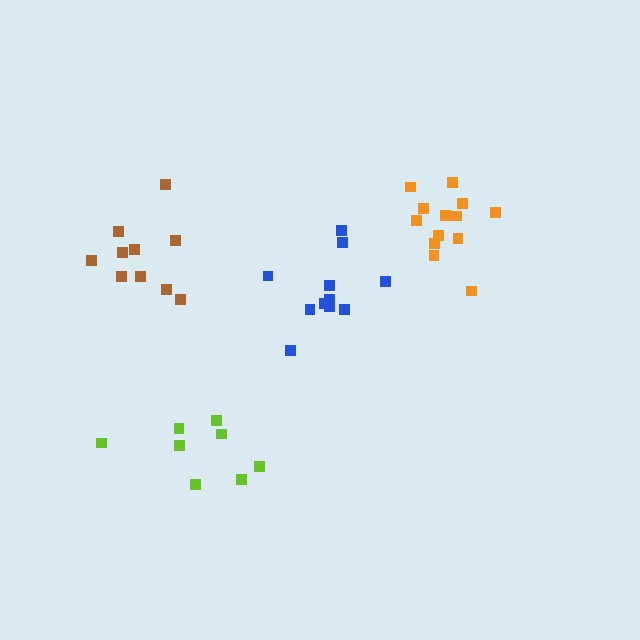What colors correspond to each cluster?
The clusters are colored: blue, orange, lime, brown.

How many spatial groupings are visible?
There are 4 spatial groupings.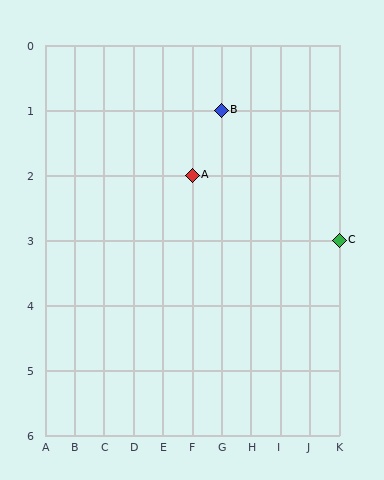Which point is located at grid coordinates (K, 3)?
Point C is at (K, 3).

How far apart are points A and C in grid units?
Points A and C are 5 columns and 1 row apart (about 5.1 grid units diagonally).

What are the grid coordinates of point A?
Point A is at grid coordinates (F, 2).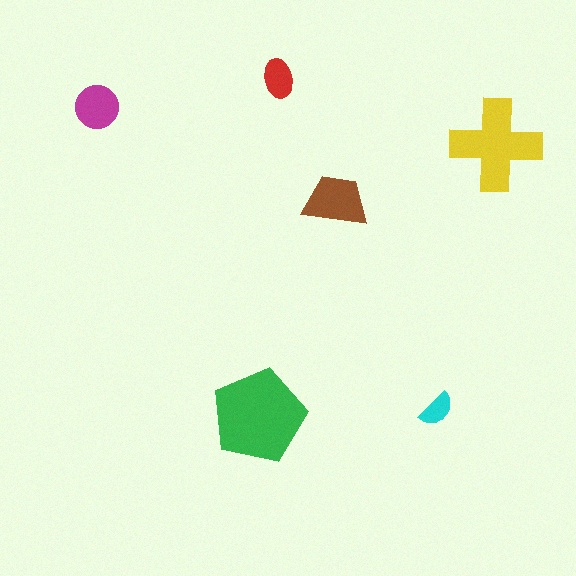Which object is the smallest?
The cyan semicircle.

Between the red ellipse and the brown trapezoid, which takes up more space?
The brown trapezoid.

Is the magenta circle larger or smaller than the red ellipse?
Larger.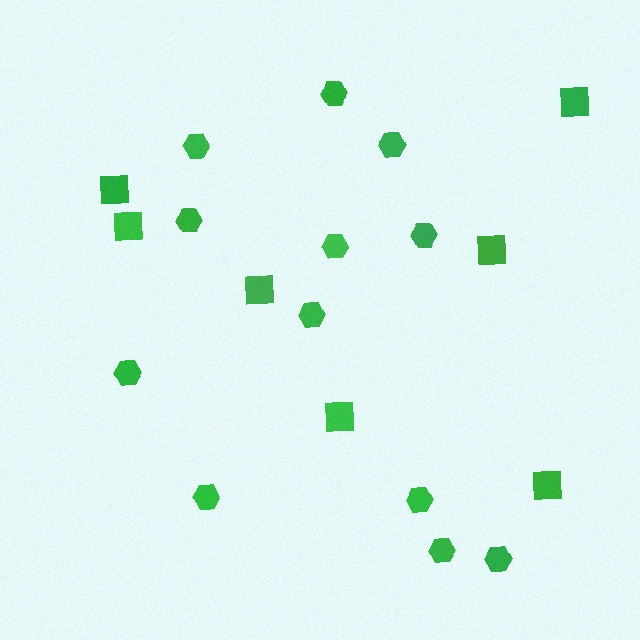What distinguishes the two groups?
There are 2 groups: one group of hexagons (12) and one group of squares (7).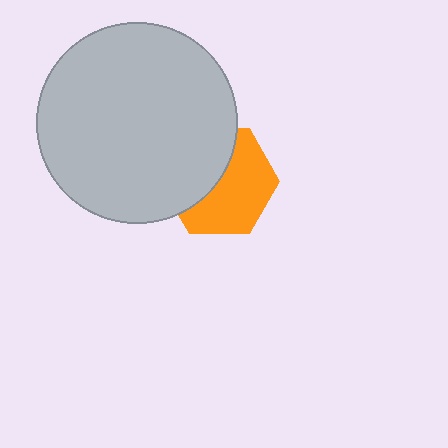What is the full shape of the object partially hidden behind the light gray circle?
The partially hidden object is an orange hexagon.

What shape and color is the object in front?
The object in front is a light gray circle.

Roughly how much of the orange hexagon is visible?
About half of it is visible (roughly 56%).